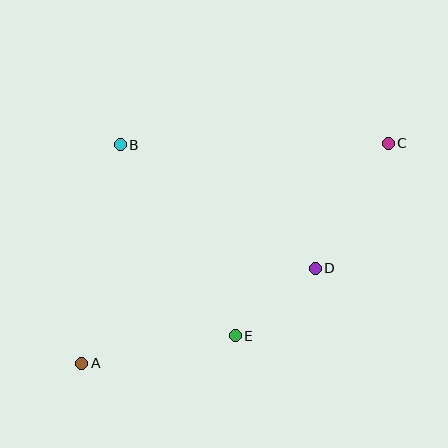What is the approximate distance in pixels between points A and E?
The distance between A and E is approximately 156 pixels.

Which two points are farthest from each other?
Points A and C are farthest from each other.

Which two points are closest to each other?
Points D and E are closest to each other.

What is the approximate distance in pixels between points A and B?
The distance between A and B is approximately 222 pixels.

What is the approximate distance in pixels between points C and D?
The distance between C and D is approximately 144 pixels.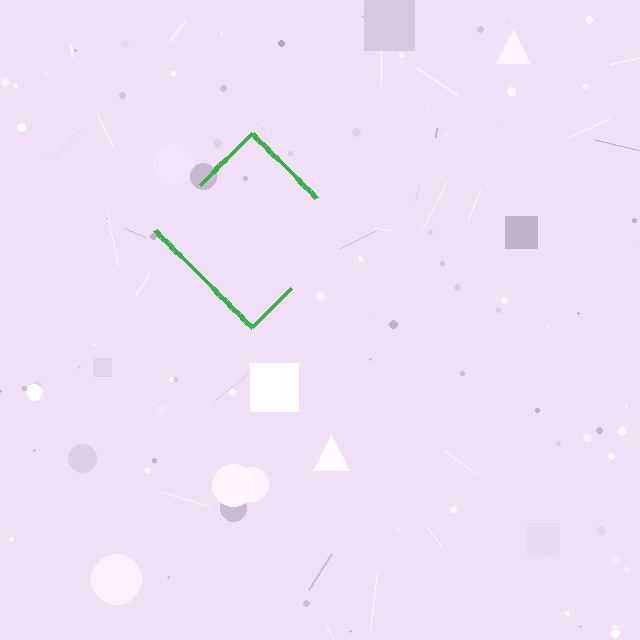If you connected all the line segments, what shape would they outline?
They would outline a diamond.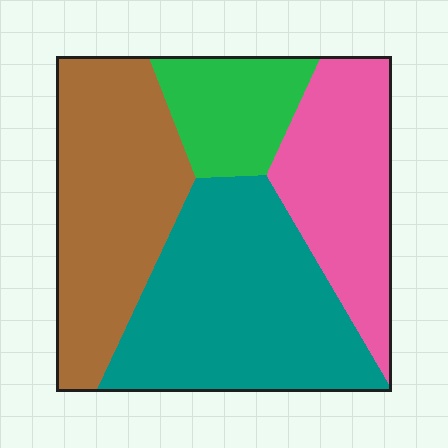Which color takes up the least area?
Green, at roughly 15%.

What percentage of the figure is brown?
Brown takes up about one third (1/3) of the figure.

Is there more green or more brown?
Brown.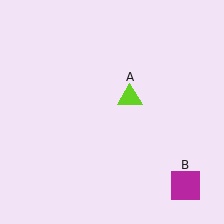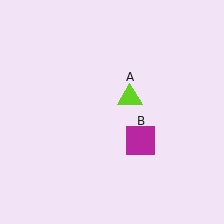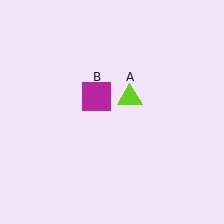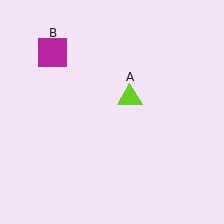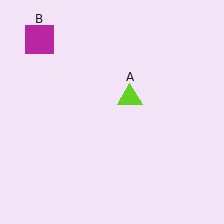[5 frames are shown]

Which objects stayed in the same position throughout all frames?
Lime triangle (object A) remained stationary.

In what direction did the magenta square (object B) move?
The magenta square (object B) moved up and to the left.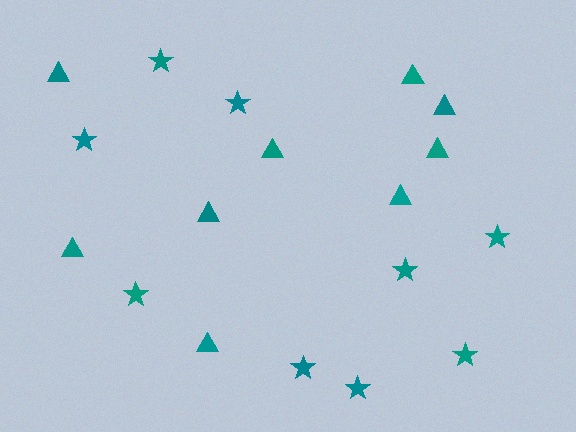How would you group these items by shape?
There are 2 groups: one group of stars (9) and one group of triangles (9).